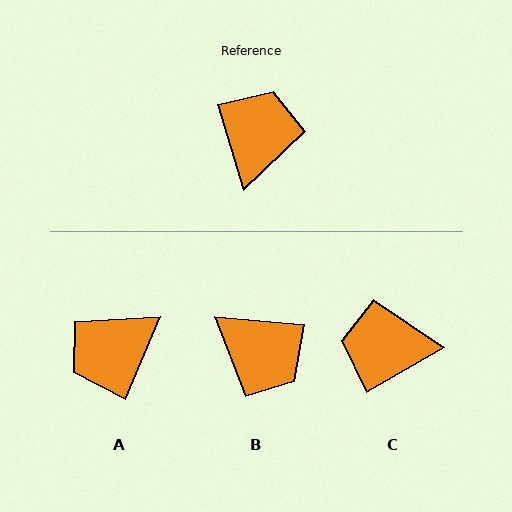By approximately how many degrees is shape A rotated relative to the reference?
Approximately 140 degrees counter-clockwise.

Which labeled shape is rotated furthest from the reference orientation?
A, about 140 degrees away.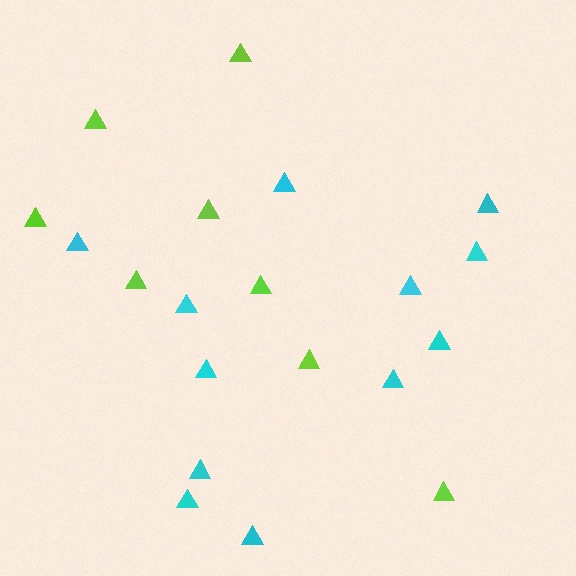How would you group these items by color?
There are 2 groups: one group of lime triangles (8) and one group of cyan triangles (12).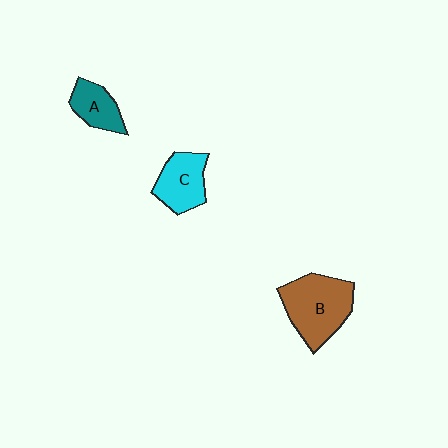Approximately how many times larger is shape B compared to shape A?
Approximately 2.1 times.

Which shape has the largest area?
Shape B (brown).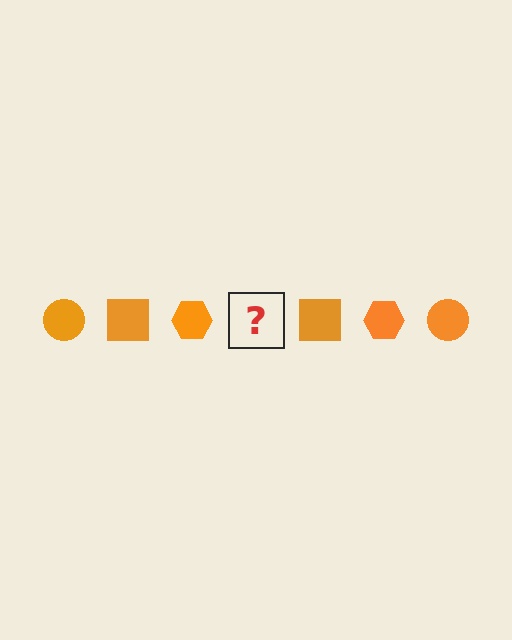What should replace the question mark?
The question mark should be replaced with an orange circle.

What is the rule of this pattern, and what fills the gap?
The rule is that the pattern cycles through circle, square, hexagon shapes in orange. The gap should be filled with an orange circle.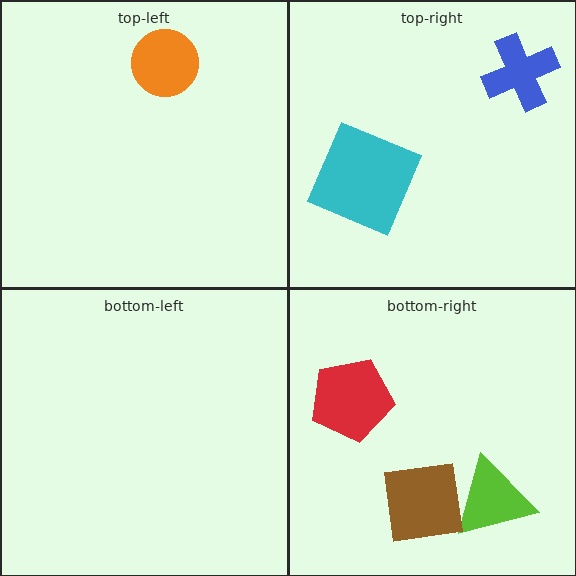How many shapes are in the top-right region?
2.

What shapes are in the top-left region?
The orange circle.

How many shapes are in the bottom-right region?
3.